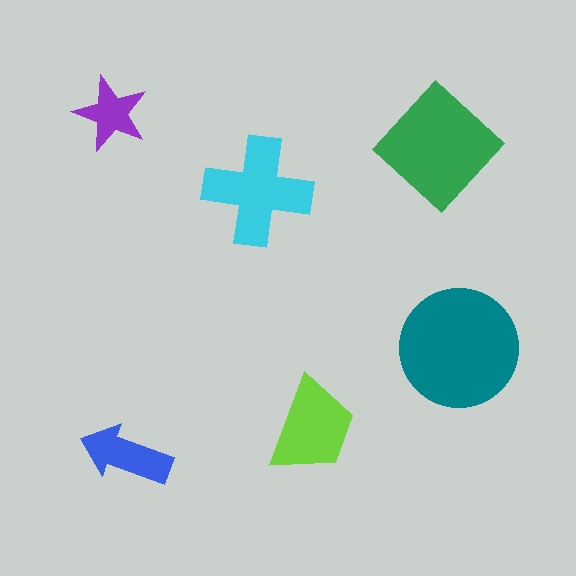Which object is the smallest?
The purple star.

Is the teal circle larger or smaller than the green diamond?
Larger.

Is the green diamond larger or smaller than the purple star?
Larger.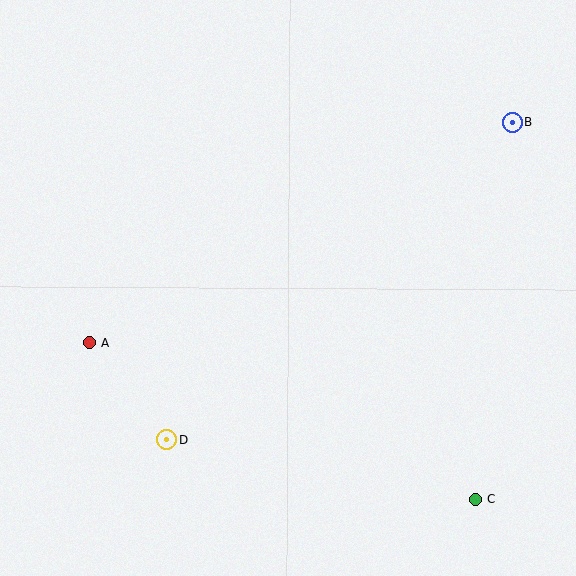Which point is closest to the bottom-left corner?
Point D is closest to the bottom-left corner.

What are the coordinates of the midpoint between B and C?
The midpoint between B and C is at (494, 311).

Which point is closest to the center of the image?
Point D at (167, 440) is closest to the center.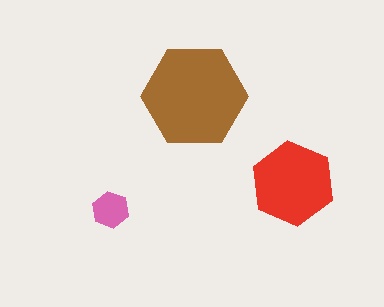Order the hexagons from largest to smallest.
the brown one, the red one, the pink one.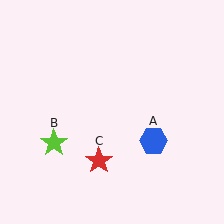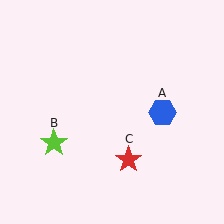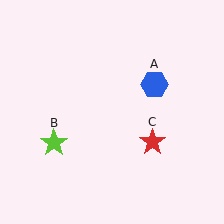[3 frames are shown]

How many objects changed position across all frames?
2 objects changed position: blue hexagon (object A), red star (object C).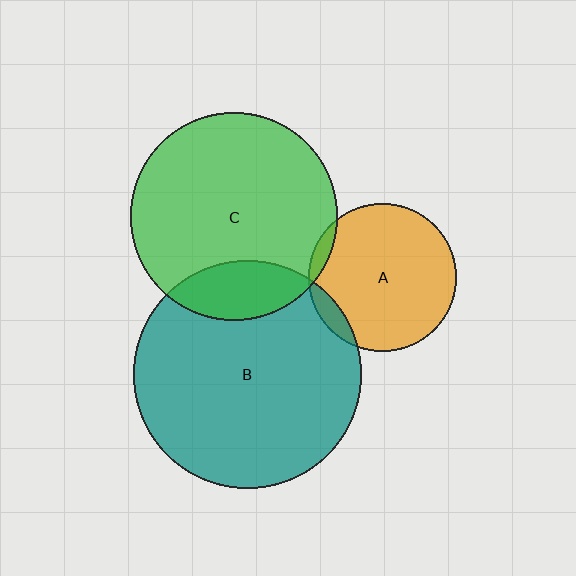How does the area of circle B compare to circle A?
Approximately 2.4 times.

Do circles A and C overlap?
Yes.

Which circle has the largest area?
Circle B (teal).